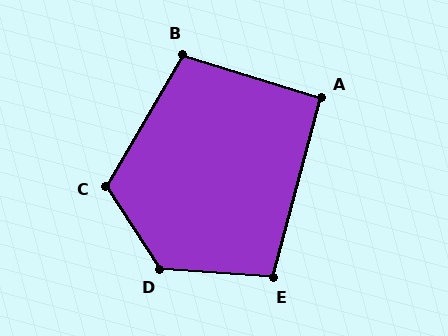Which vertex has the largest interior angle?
D, at approximately 127 degrees.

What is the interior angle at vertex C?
Approximately 116 degrees (obtuse).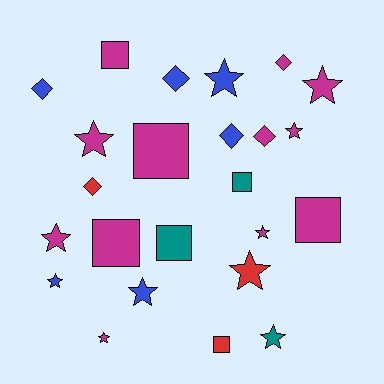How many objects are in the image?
There are 24 objects.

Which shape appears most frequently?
Star, with 11 objects.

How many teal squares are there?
There are 2 teal squares.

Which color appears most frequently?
Magenta, with 12 objects.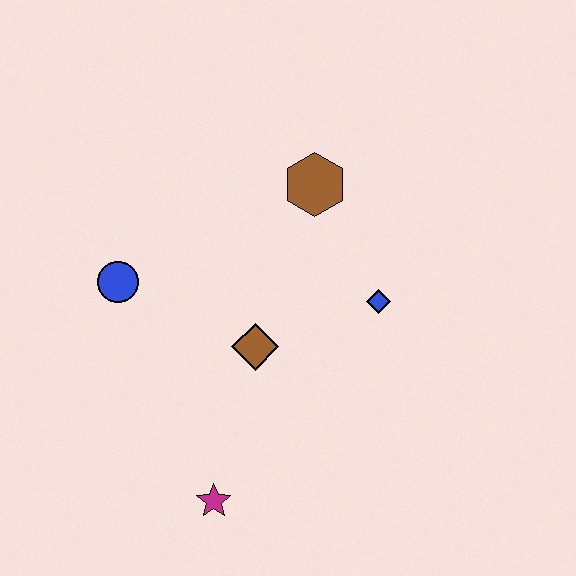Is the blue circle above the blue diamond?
Yes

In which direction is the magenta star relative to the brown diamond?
The magenta star is below the brown diamond.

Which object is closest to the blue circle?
The brown diamond is closest to the blue circle.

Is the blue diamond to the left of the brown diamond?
No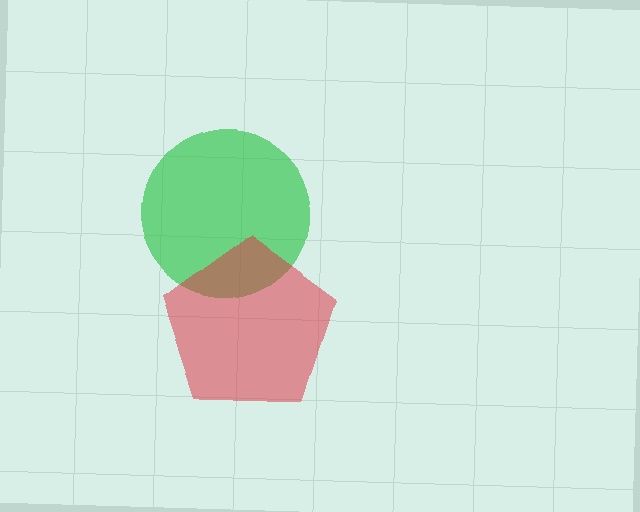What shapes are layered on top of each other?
The layered shapes are: a green circle, a red pentagon.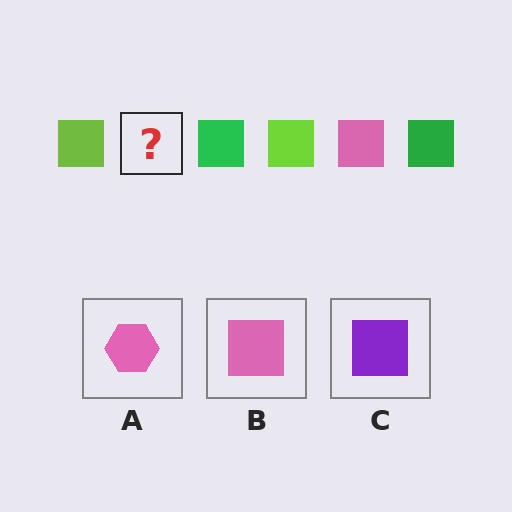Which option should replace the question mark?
Option B.